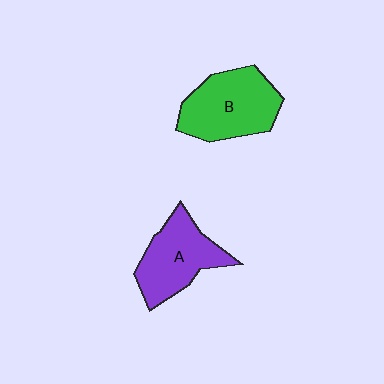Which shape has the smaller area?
Shape A (purple).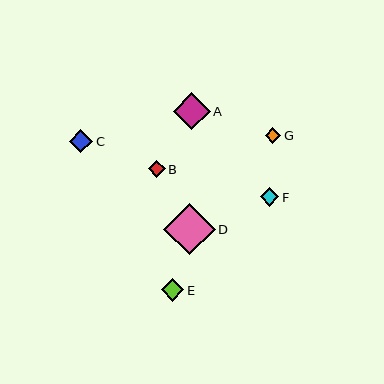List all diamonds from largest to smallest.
From largest to smallest: D, A, C, E, F, B, G.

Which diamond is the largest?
Diamond D is the largest with a size of approximately 52 pixels.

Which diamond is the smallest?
Diamond G is the smallest with a size of approximately 16 pixels.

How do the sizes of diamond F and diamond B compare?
Diamond F and diamond B are approximately the same size.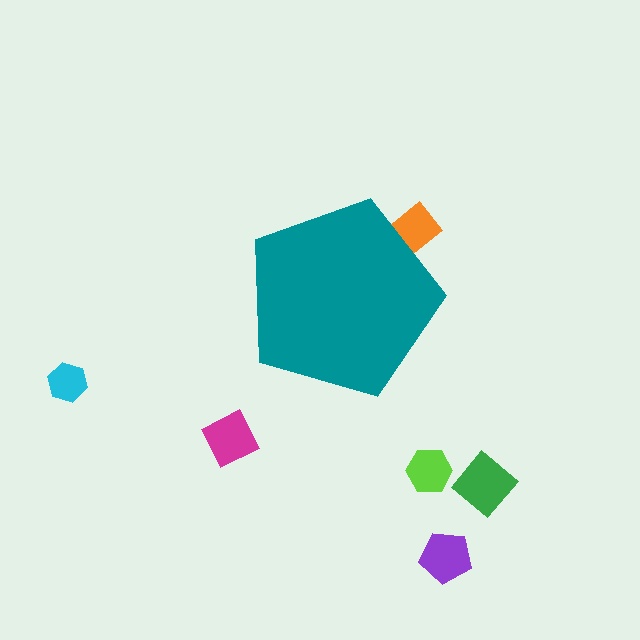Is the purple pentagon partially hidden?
No, the purple pentagon is fully visible.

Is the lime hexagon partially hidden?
No, the lime hexagon is fully visible.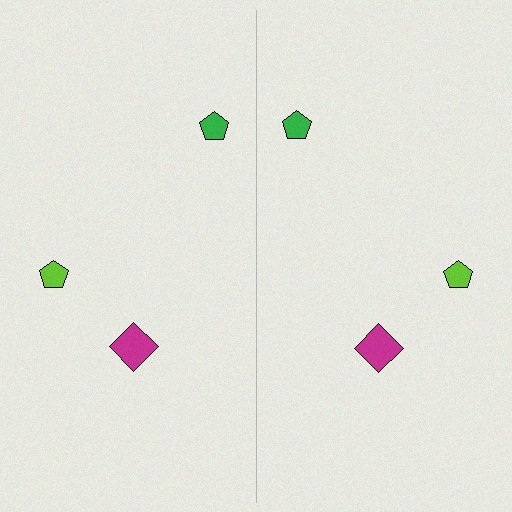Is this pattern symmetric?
Yes, this pattern has bilateral (reflection) symmetry.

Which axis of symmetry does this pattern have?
The pattern has a vertical axis of symmetry running through the center of the image.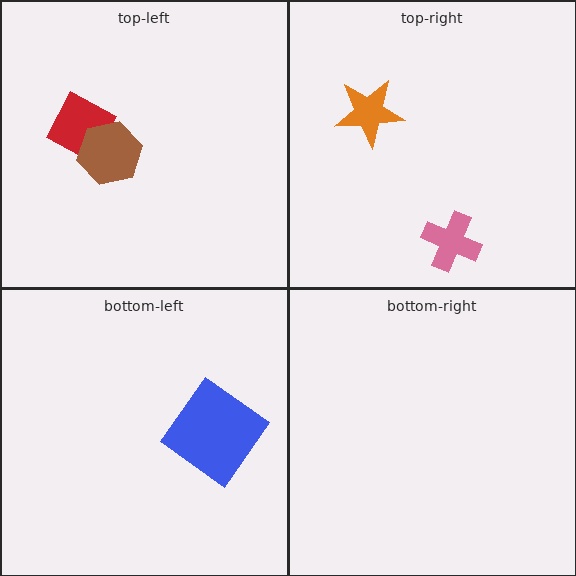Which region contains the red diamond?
The top-left region.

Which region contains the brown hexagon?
The top-left region.